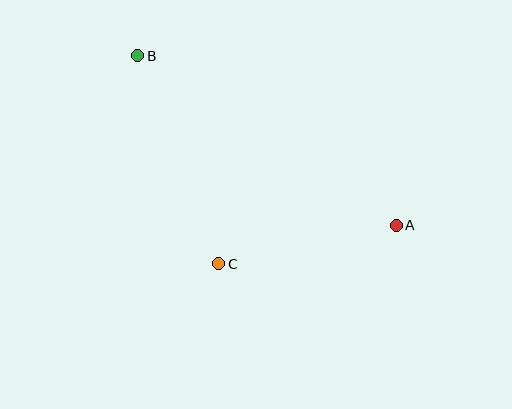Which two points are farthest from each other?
Points A and B are farthest from each other.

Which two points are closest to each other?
Points A and C are closest to each other.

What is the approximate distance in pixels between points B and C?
The distance between B and C is approximately 223 pixels.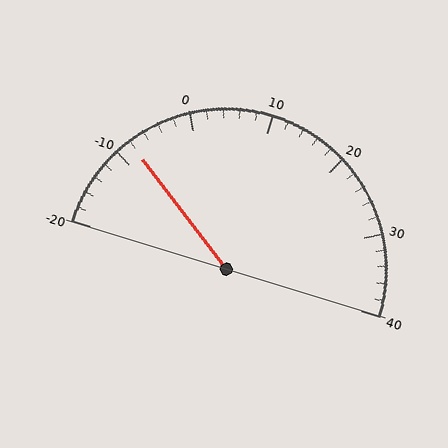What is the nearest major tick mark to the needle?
The nearest major tick mark is -10.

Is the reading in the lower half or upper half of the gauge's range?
The reading is in the lower half of the range (-20 to 40).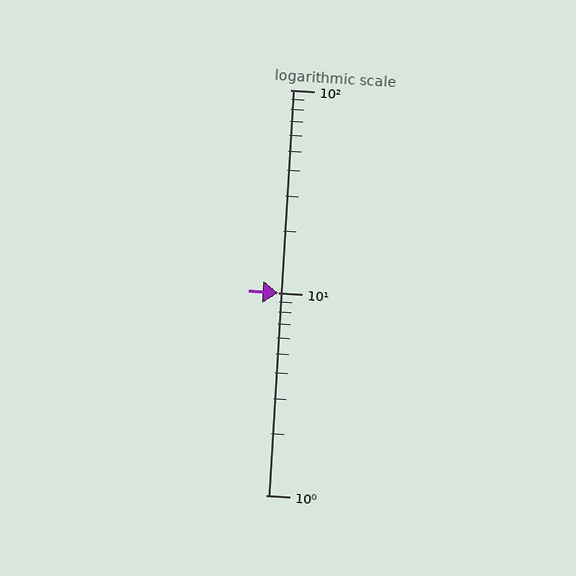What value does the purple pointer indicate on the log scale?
The pointer indicates approximately 10.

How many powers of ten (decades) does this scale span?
The scale spans 2 decades, from 1 to 100.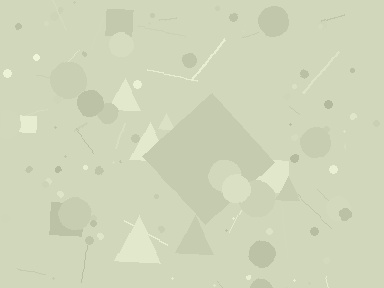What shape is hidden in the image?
A diamond is hidden in the image.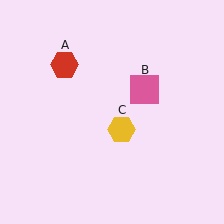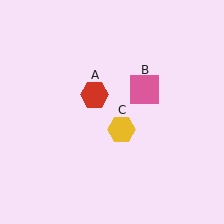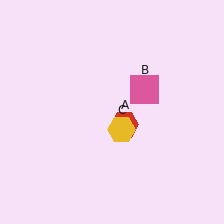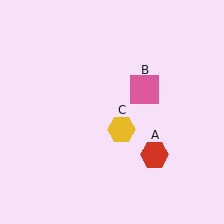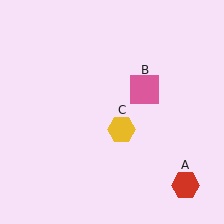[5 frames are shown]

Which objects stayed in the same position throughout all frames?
Pink square (object B) and yellow hexagon (object C) remained stationary.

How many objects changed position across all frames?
1 object changed position: red hexagon (object A).